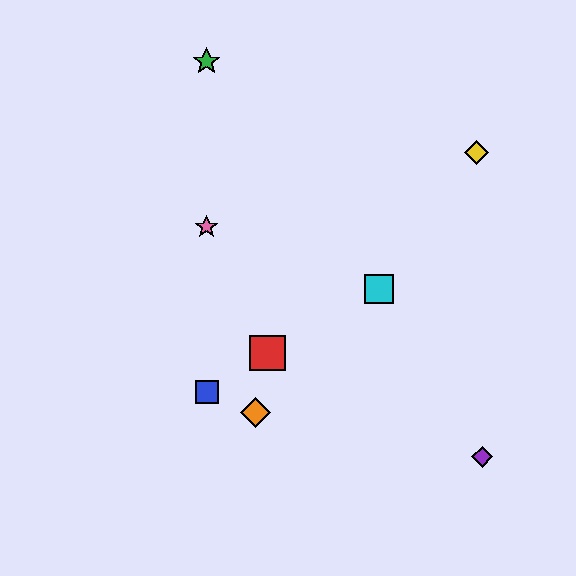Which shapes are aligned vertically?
The blue square, the green star, the pink star are aligned vertically.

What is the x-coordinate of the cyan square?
The cyan square is at x≈379.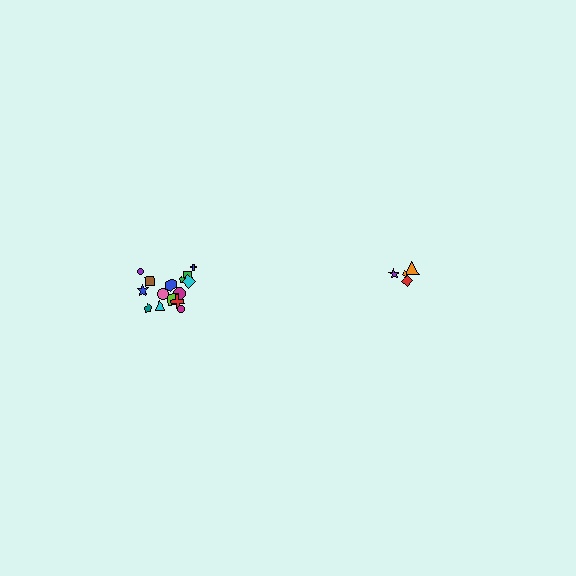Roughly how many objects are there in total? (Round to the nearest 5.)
Roughly 20 objects in total.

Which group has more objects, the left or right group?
The left group.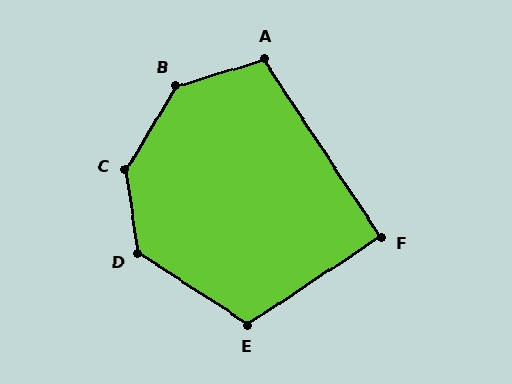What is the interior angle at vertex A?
Approximately 106 degrees (obtuse).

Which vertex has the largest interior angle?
C, at approximately 140 degrees.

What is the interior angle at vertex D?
Approximately 132 degrees (obtuse).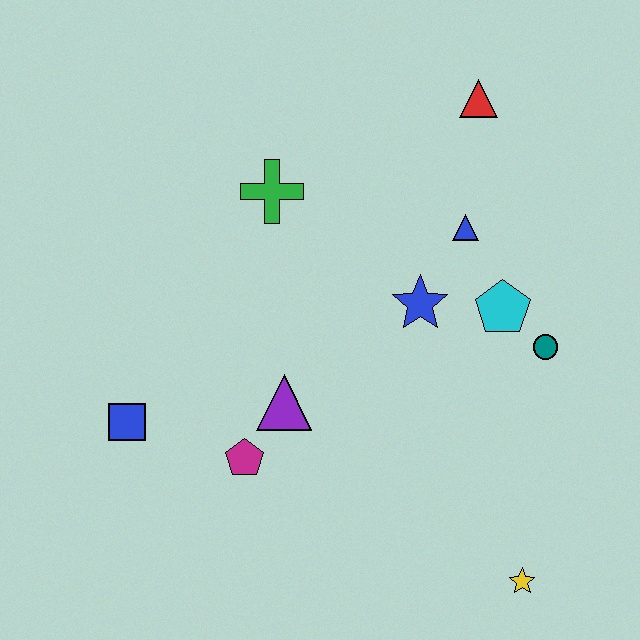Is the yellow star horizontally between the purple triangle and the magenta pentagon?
No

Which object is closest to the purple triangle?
The magenta pentagon is closest to the purple triangle.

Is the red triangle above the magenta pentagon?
Yes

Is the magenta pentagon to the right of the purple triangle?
No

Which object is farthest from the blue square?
The red triangle is farthest from the blue square.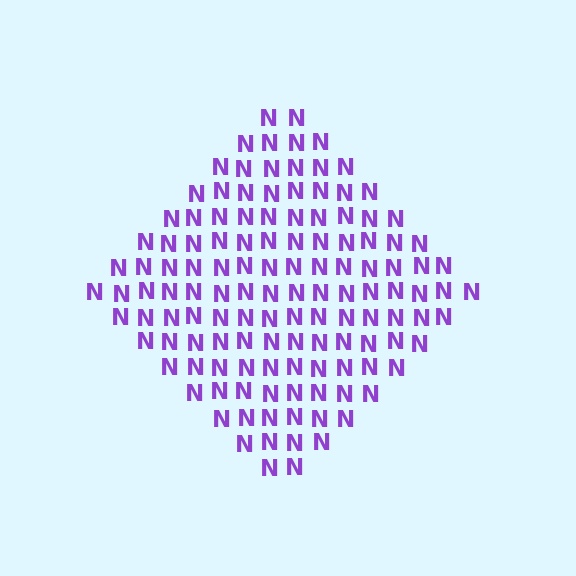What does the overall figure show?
The overall figure shows a diamond.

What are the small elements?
The small elements are letter N's.